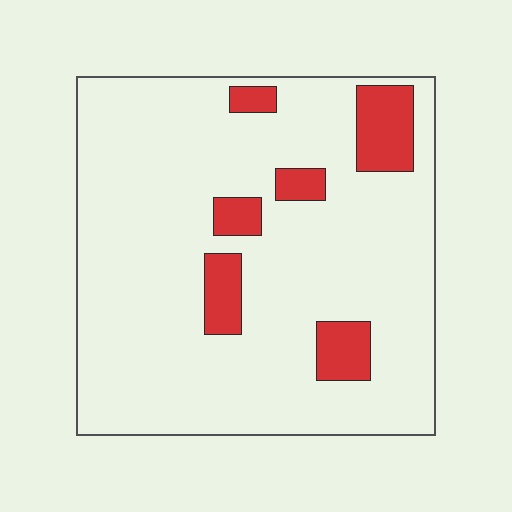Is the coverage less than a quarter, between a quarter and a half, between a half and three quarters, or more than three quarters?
Less than a quarter.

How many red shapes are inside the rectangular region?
6.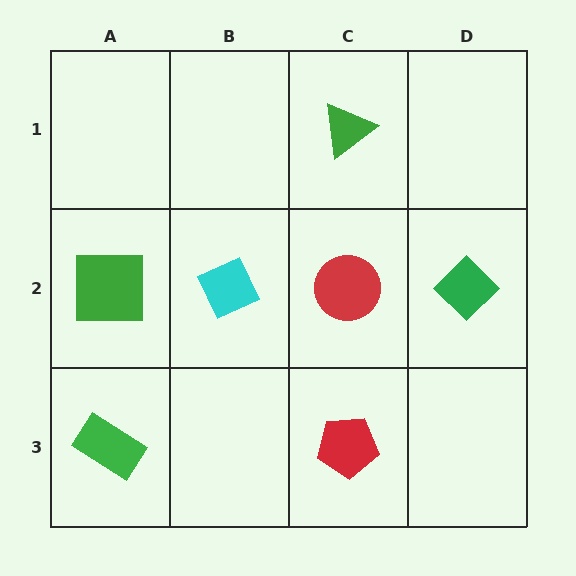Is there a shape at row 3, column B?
No, that cell is empty.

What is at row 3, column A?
A green rectangle.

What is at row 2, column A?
A green square.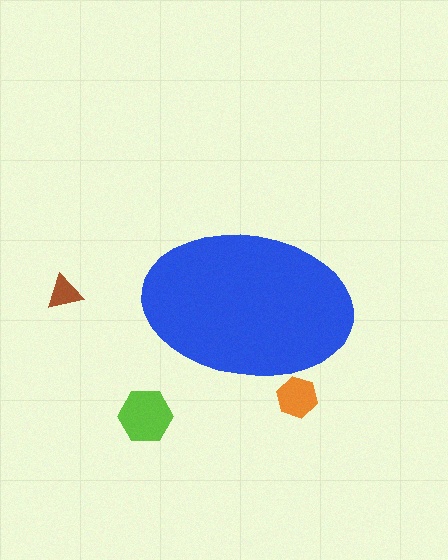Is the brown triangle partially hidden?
No, the brown triangle is fully visible.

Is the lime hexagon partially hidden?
No, the lime hexagon is fully visible.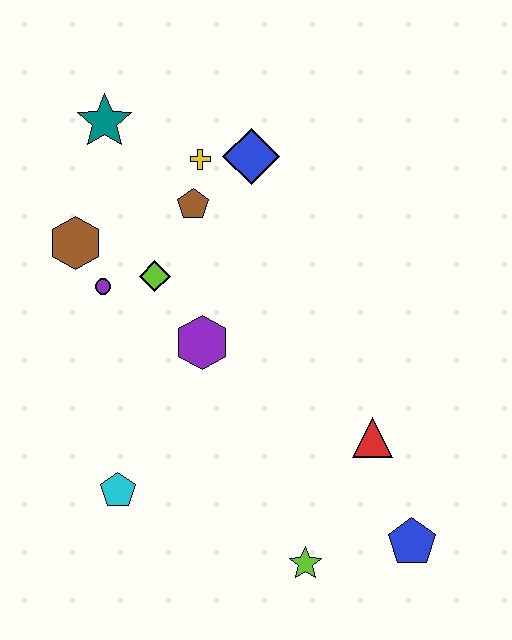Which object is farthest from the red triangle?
The teal star is farthest from the red triangle.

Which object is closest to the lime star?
The blue pentagon is closest to the lime star.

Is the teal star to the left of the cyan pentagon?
Yes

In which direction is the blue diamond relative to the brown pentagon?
The blue diamond is to the right of the brown pentagon.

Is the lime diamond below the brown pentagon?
Yes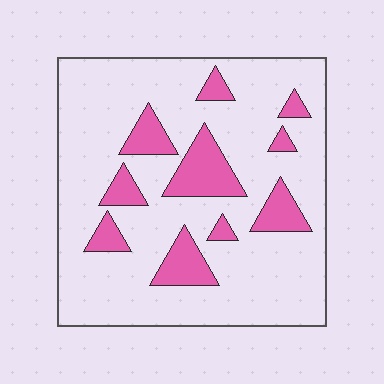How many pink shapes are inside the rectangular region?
10.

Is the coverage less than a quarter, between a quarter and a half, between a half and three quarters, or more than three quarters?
Less than a quarter.